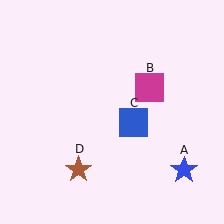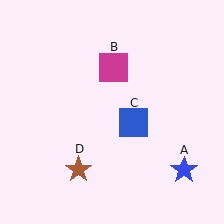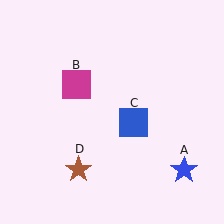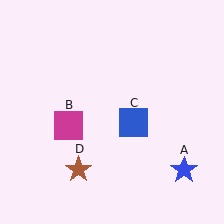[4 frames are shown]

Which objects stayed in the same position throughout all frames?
Blue star (object A) and blue square (object C) and brown star (object D) remained stationary.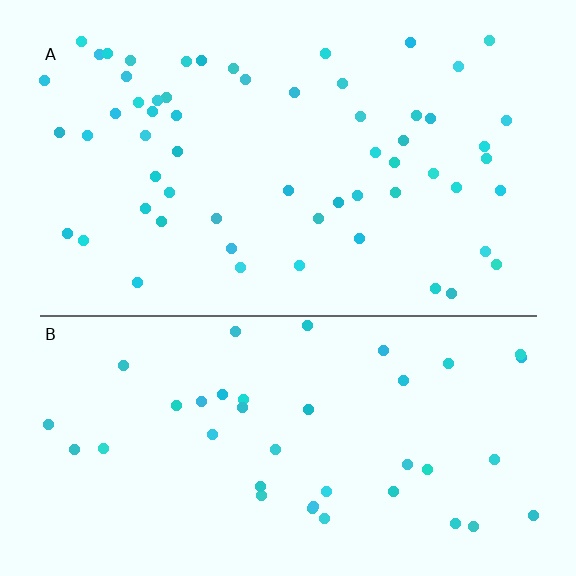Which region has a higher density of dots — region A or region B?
A (the top).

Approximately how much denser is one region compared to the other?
Approximately 1.5× — region A over region B.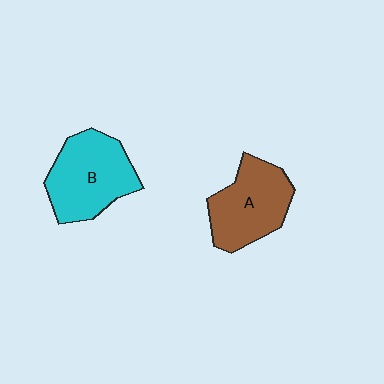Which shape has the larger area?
Shape B (cyan).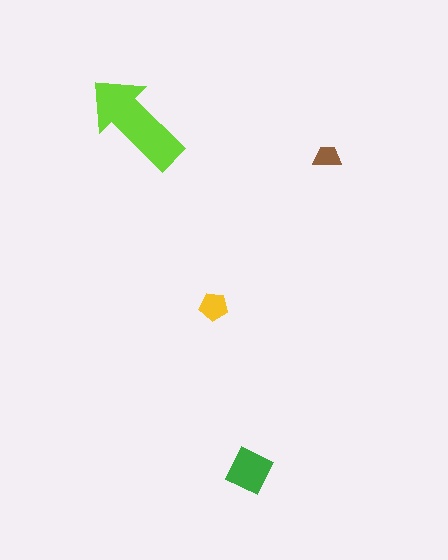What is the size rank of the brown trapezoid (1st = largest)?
4th.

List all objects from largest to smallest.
The lime arrow, the green diamond, the yellow pentagon, the brown trapezoid.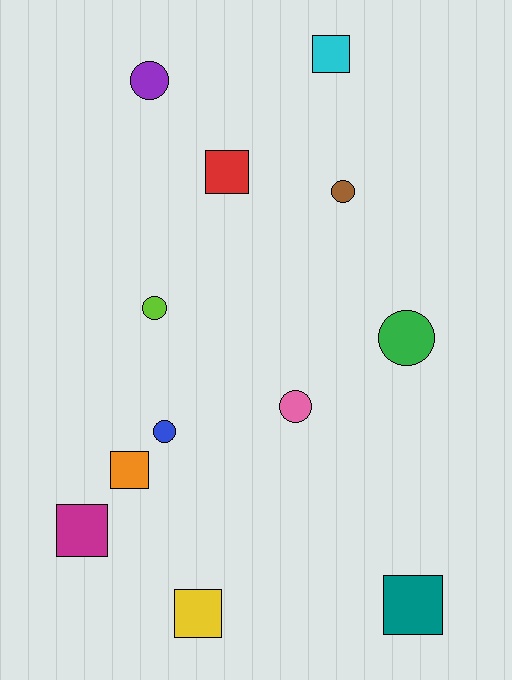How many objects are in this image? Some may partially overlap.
There are 12 objects.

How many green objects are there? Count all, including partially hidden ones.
There is 1 green object.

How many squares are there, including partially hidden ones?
There are 6 squares.